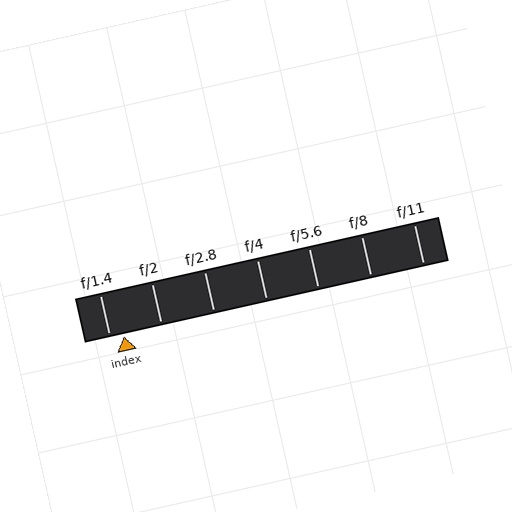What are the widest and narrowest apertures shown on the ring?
The widest aperture shown is f/1.4 and the narrowest is f/11.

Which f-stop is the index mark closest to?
The index mark is closest to f/1.4.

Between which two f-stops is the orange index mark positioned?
The index mark is between f/1.4 and f/2.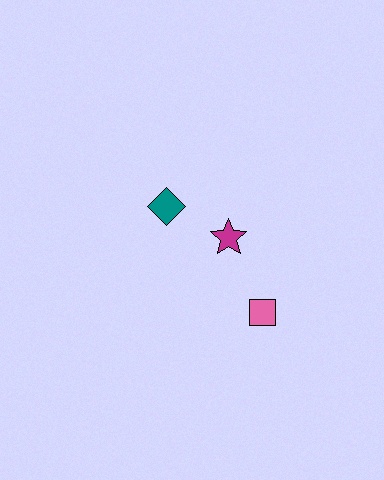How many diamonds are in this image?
There is 1 diamond.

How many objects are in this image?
There are 3 objects.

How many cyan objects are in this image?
There are no cyan objects.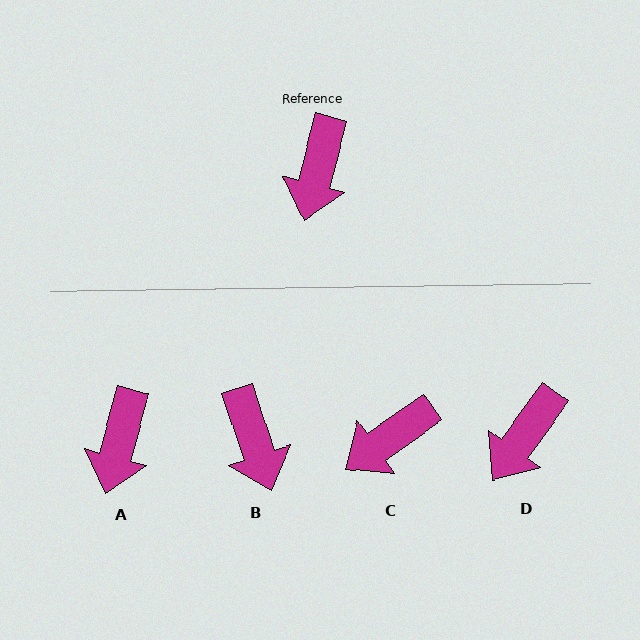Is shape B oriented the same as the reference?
No, it is off by about 34 degrees.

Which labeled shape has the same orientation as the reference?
A.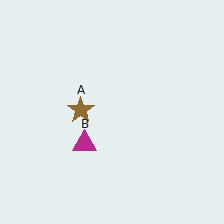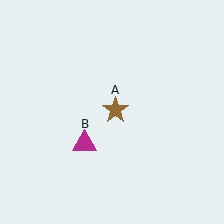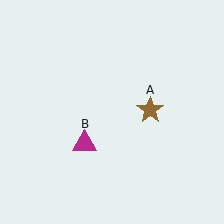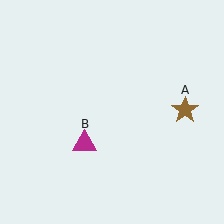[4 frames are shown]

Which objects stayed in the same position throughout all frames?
Magenta triangle (object B) remained stationary.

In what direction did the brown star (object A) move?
The brown star (object A) moved right.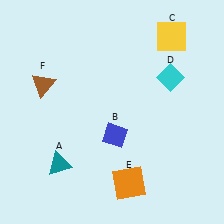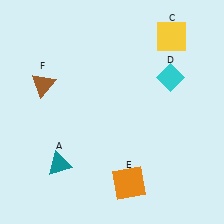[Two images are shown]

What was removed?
The blue diamond (B) was removed in Image 2.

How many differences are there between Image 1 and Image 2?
There is 1 difference between the two images.